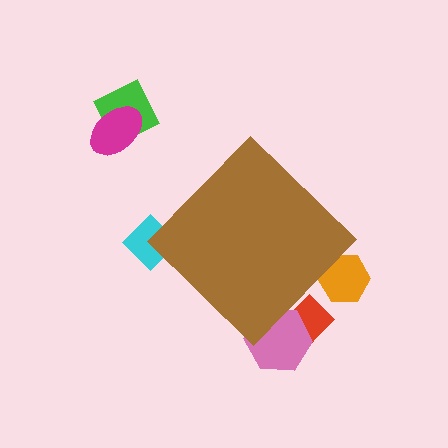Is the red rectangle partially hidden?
Yes, the red rectangle is partially hidden behind the brown diamond.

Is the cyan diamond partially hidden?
Yes, the cyan diamond is partially hidden behind the brown diamond.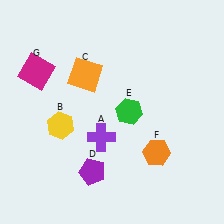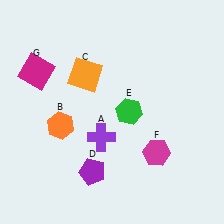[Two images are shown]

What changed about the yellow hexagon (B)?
In Image 1, B is yellow. In Image 2, it changed to orange.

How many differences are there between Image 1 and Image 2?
There are 2 differences between the two images.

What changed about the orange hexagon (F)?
In Image 1, F is orange. In Image 2, it changed to magenta.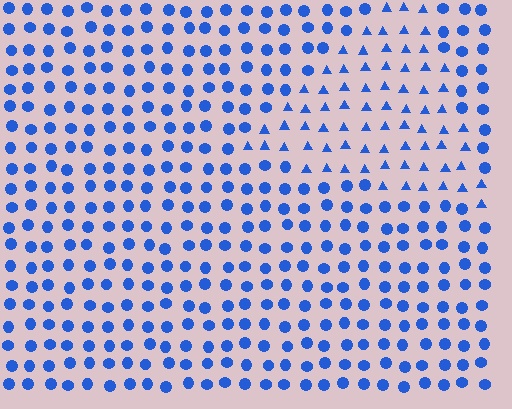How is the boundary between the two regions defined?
The boundary is defined by a change in element shape: triangles inside vs. circles outside. All elements share the same color and spacing.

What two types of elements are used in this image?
The image uses triangles inside the triangle region and circles outside it.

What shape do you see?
I see a triangle.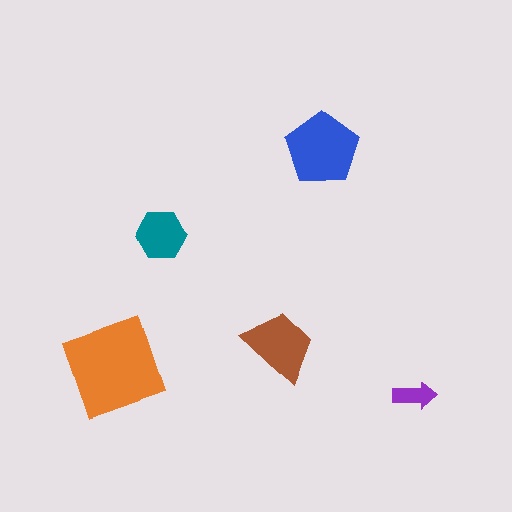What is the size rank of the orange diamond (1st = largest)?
1st.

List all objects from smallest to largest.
The purple arrow, the teal hexagon, the brown trapezoid, the blue pentagon, the orange diamond.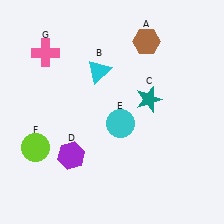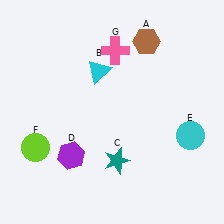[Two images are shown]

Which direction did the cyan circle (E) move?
The cyan circle (E) moved right.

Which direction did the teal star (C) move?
The teal star (C) moved down.